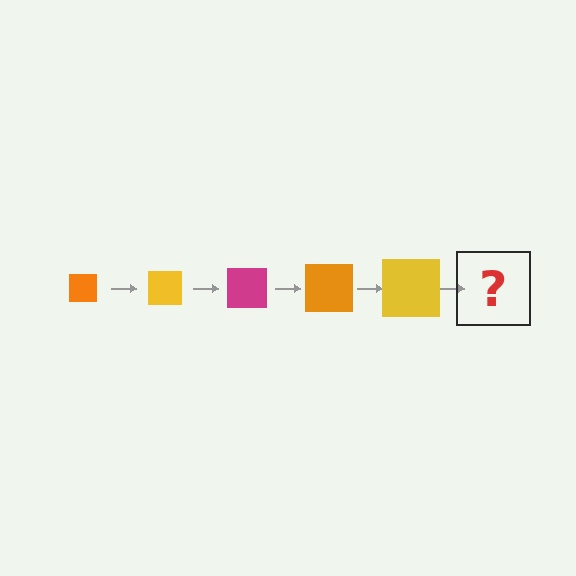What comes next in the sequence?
The next element should be a magenta square, larger than the previous one.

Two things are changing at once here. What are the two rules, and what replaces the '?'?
The two rules are that the square grows larger each step and the color cycles through orange, yellow, and magenta. The '?' should be a magenta square, larger than the previous one.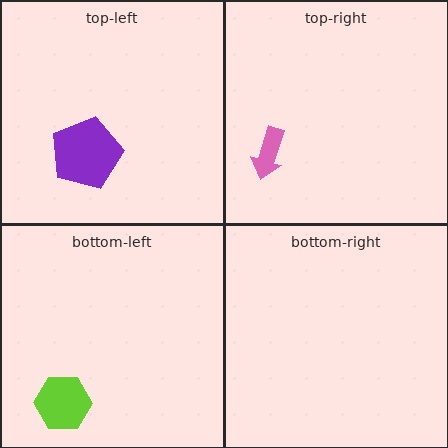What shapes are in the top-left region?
The purple pentagon.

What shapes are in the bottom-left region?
The lime hexagon.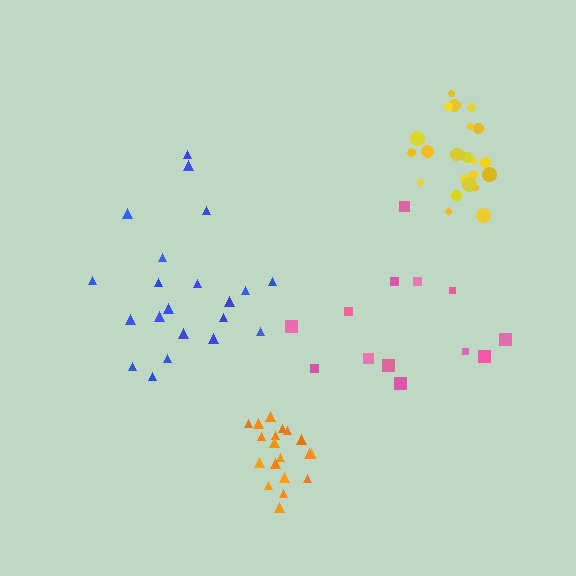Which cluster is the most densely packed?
Yellow.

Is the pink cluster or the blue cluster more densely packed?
Blue.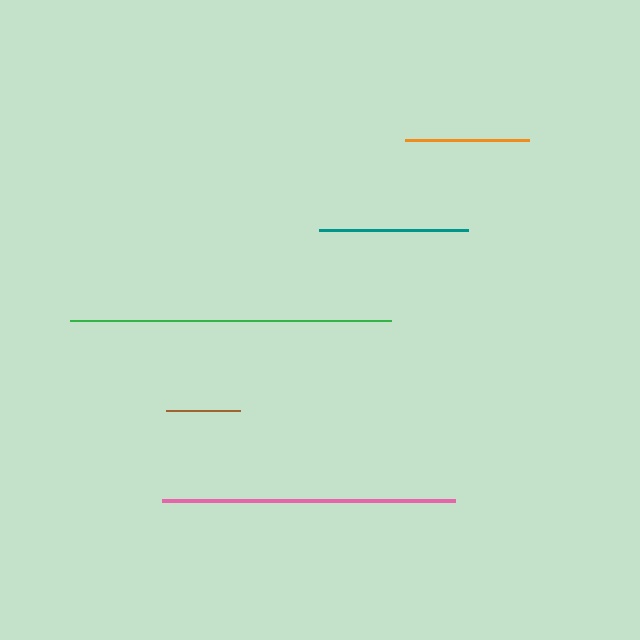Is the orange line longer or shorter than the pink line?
The pink line is longer than the orange line.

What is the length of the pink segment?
The pink segment is approximately 293 pixels long.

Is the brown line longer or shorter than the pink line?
The pink line is longer than the brown line.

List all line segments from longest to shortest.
From longest to shortest: green, pink, teal, orange, brown.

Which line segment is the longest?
The green line is the longest at approximately 321 pixels.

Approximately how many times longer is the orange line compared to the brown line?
The orange line is approximately 1.7 times the length of the brown line.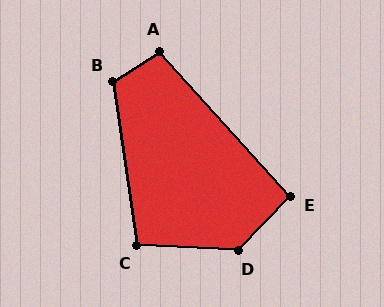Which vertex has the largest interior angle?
D, at approximately 131 degrees.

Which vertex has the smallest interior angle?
E, at approximately 94 degrees.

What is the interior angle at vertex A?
Approximately 99 degrees (obtuse).